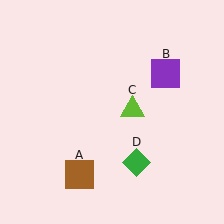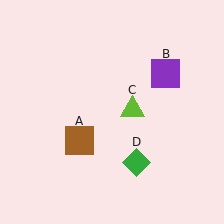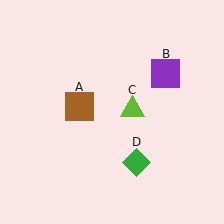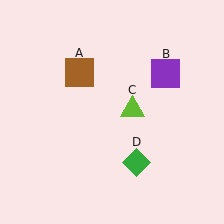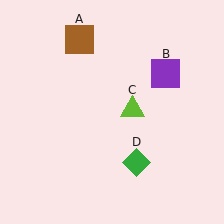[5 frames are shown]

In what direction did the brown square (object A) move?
The brown square (object A) moved up.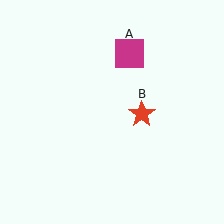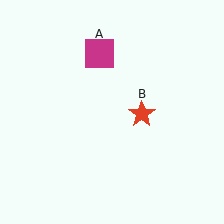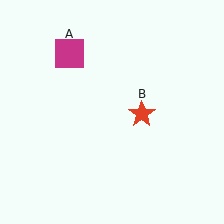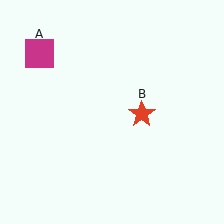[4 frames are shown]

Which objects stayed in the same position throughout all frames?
Red star (object B) remained stationary.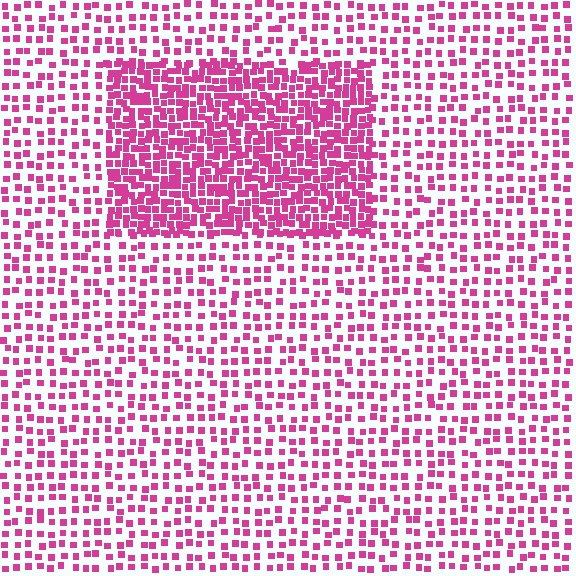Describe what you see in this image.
The image contains small magenta elements arranged at two different densities. A rectangle-shaped region is visible where the elements are more densely packed than the surrounding area.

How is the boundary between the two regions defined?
The boundary is defined by a change in element density (approximately 2.3x ratio). All elements are the same color, size, and shape.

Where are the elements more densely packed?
The elements are more densely packed inside the rectangle boundary.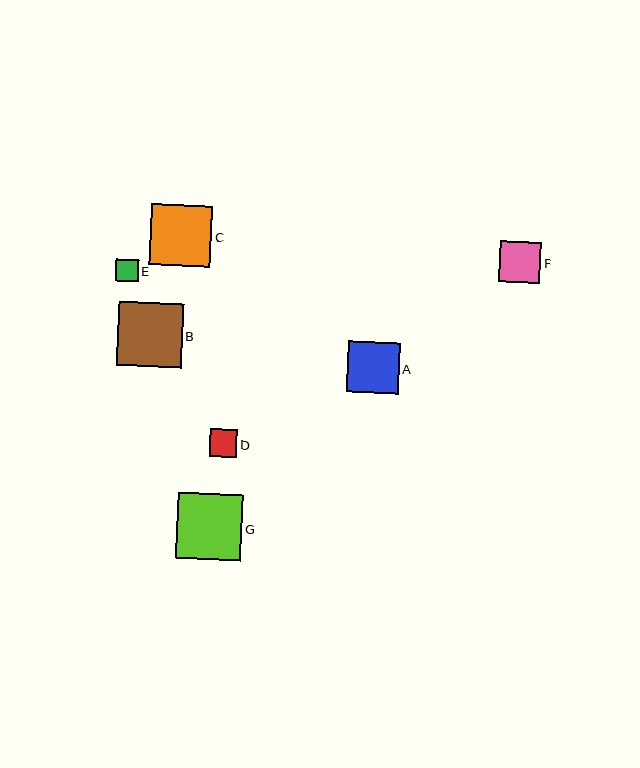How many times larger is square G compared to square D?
Square G is approximately 2.4 times the size of square D.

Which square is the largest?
Square G is the largest with a size of approximately 66 pixels.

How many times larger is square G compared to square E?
Square G is approximately 2.9 times the size of square E.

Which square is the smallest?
Square E is the smallest with a size of approximately 23 pixels.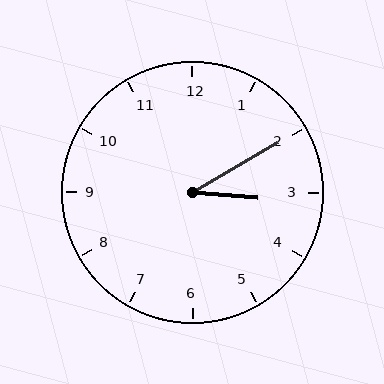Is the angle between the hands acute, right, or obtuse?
It is acute.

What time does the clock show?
3:10.